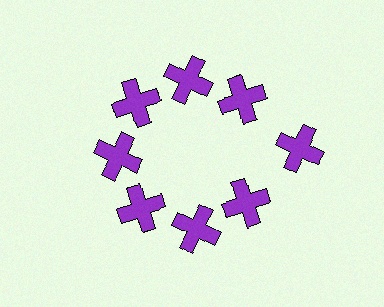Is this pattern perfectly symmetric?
No. The 8 purple crosses are arranged in a ring, but one element near the 3 o'clock position is pushed outward from the center, breaking the 8-fold rotational symmetry.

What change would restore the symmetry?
The symmetry would be restored by moving it inward, back onto the ring so that all 8 crosses sit at equal angles and equal distance from the center.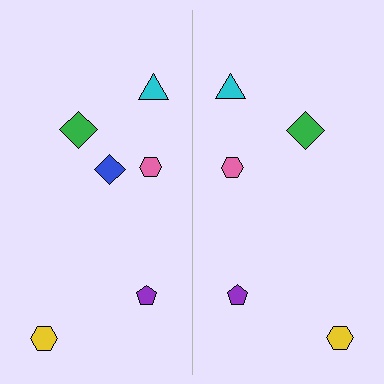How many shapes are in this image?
There are 11 shapes in this image.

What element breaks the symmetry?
A blue diamond is missing from the right side.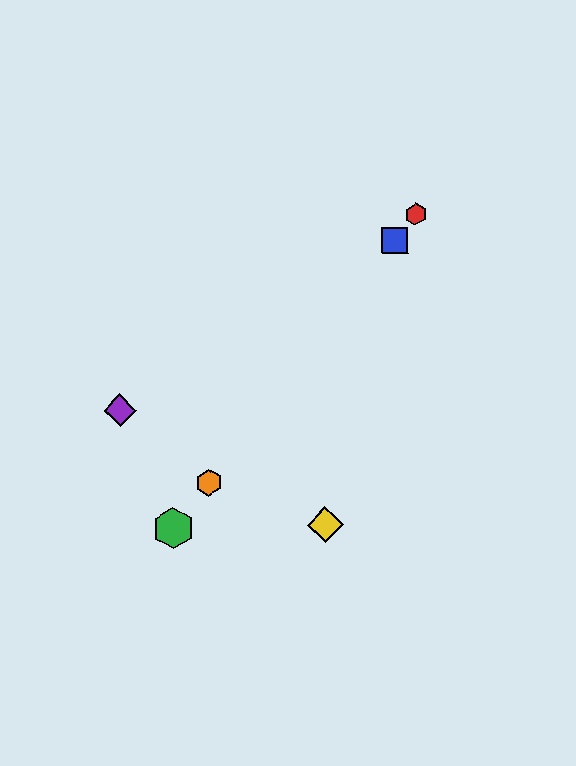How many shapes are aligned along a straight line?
4 shapes (the red hexagon, the blue square, the green hexagon, the orange hexagon) are aligned along a straight line.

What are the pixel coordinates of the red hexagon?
The red hexagon is at (415, 214).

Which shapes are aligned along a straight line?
The red hexagon, the blue square, the green hexagon, the orange hexagon are aligned along a straight line.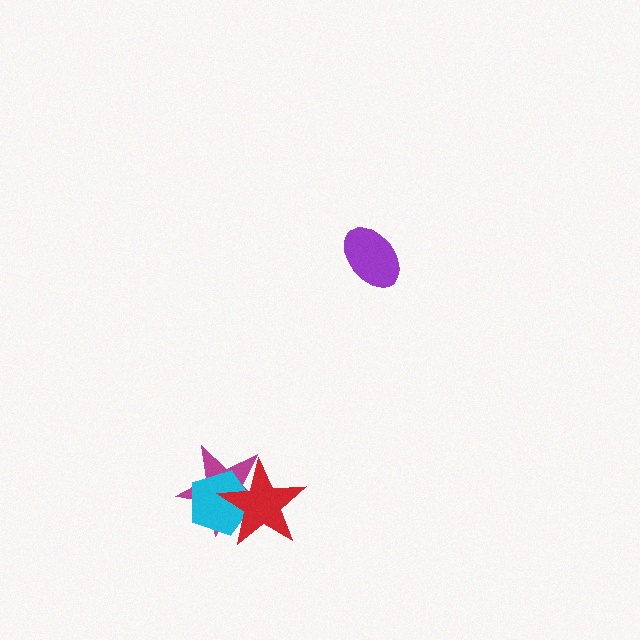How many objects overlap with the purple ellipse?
0 objects overlap with the purple ellipse.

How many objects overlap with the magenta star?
2 objects overlap with the magenta star.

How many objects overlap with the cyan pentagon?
2 objects overlap with the cyan pentagon.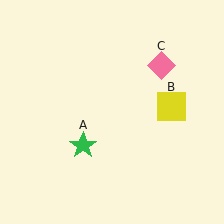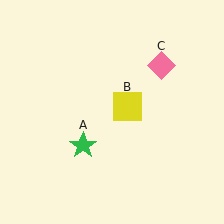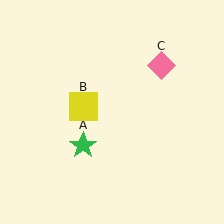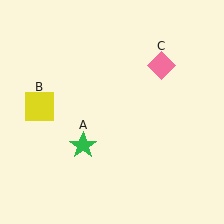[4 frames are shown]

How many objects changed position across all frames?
1 object changed position: yellow square (object B).